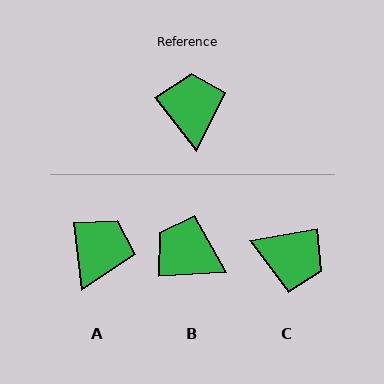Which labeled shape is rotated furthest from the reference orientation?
C, about 117 degrees away.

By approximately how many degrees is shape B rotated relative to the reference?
Approximately 56 degrees counter-clockwise.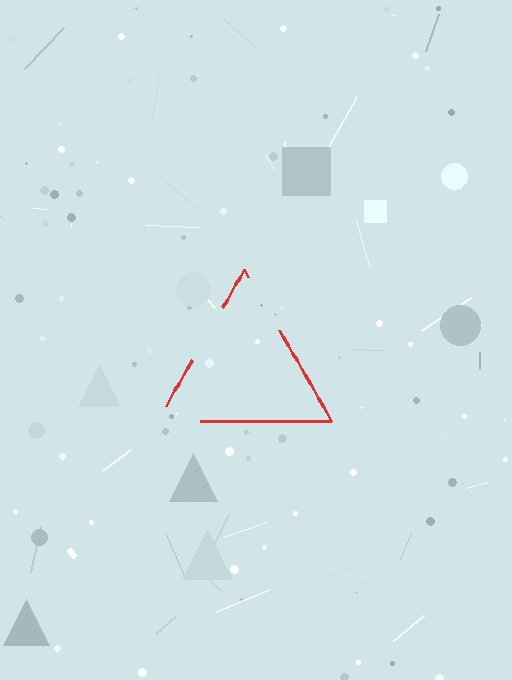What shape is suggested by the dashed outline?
The dashed outline suggests a triangle.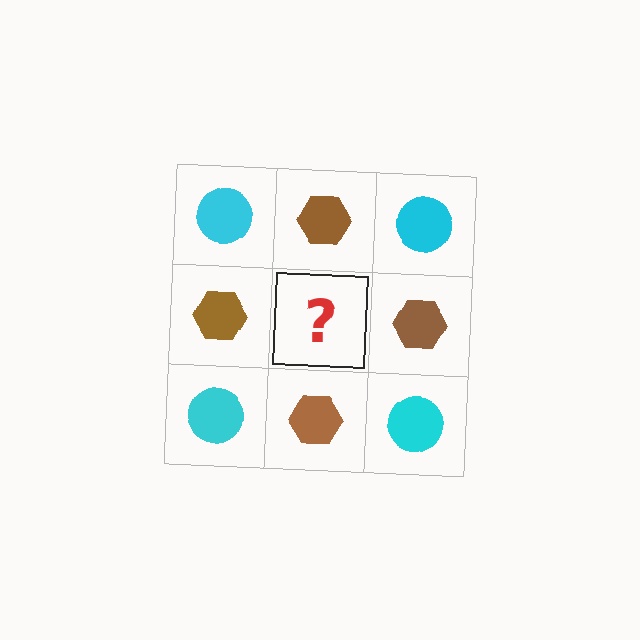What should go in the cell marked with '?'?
The missing cell should contain a cyan circle.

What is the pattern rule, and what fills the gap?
The rule is that it alternates cyan circle and brown hexagon in a checkerboard pattern. The gap should be filled with a cyan circle.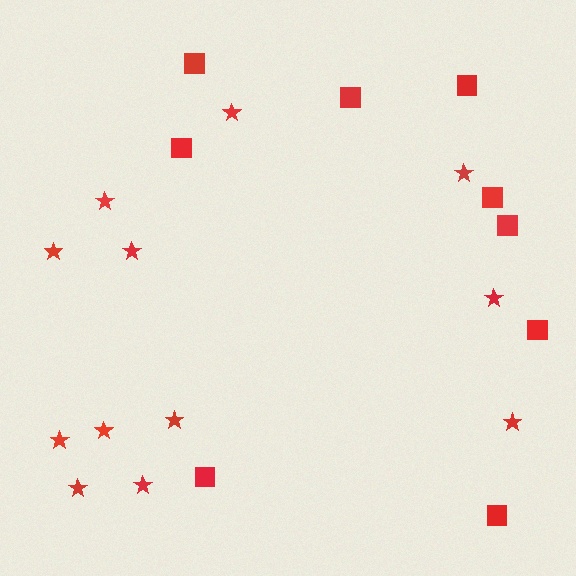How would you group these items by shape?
There are 2 groups: one group of stars (12) and one group of squares (9).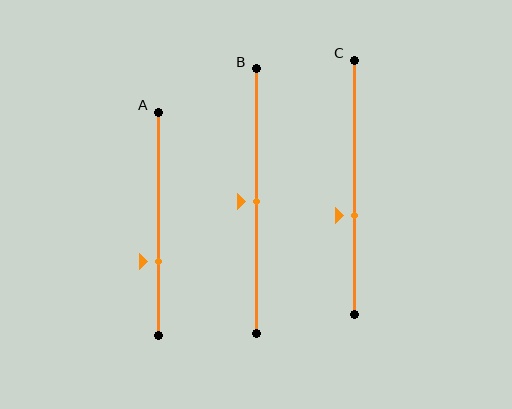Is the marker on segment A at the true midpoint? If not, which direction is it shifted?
No, the marker on segment A is shifted downward by about 17% of the segment length.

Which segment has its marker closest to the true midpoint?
Segment B has its marker closest to the true midpoint.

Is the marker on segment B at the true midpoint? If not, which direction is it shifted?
Yes, the marker on segment B is at the true midpoint.